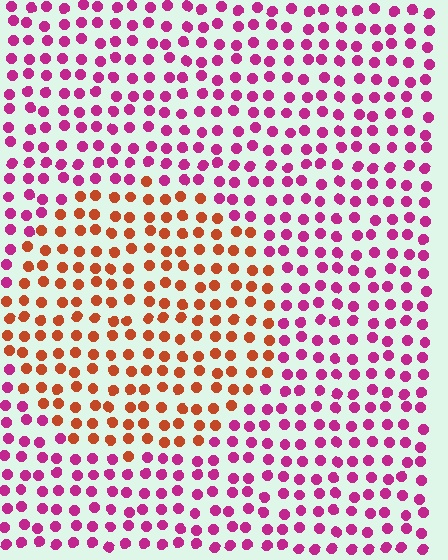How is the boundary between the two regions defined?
The boundary is defined purely by a slight shift in hue (about 53 degrees). Spacing, size, and orientation are identical on both sides.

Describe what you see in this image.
The image is filled with small magenta elements in a uniform arrangement. A circle-shaped region is visible where the elements are tinted to a slightly different hue, forming a subtle color boundary.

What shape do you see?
I see a circle.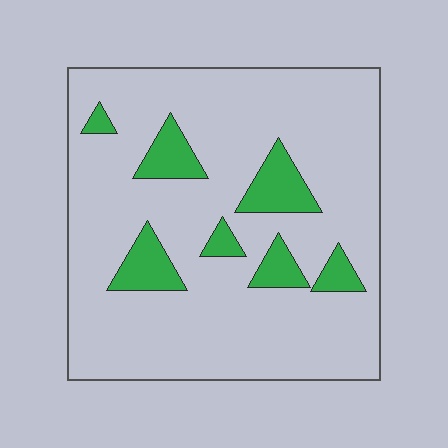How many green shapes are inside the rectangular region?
7.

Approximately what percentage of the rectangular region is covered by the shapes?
Approximately 15%.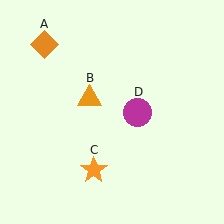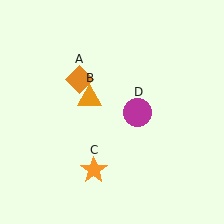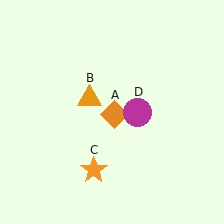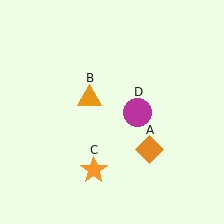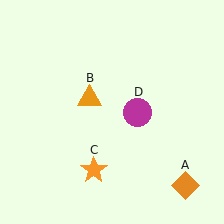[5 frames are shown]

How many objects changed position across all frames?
1 object changed position: orange diamond (object A).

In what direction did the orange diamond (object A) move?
The orange diamond (object A) moved down and to the right.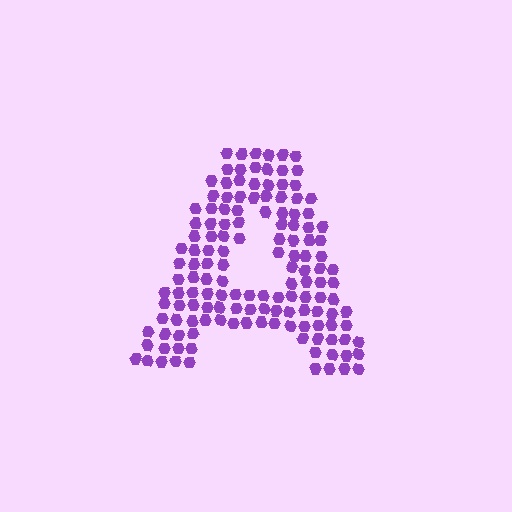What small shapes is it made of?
It is made of small hexagons.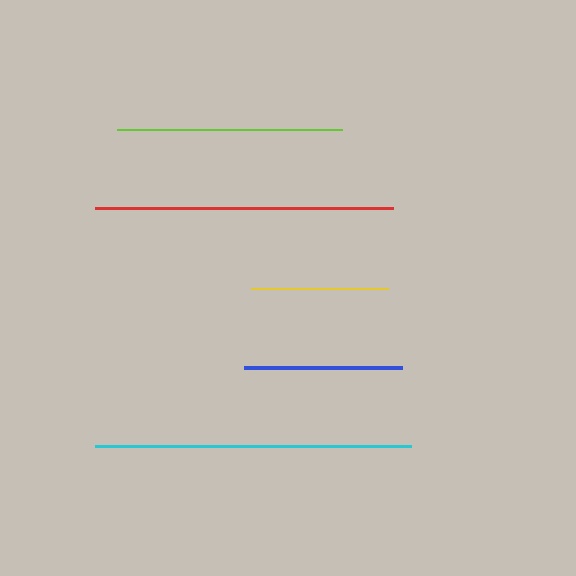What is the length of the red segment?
The red segment is approximately 298 pixels long.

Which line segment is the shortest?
The yellow line is the shortest at approximately 136 pixels.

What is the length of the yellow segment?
The yellow segment is approximately 136 pixels long.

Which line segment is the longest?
The cyan line is the longest at approximately 316 pixels.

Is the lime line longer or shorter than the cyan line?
The cyan line is longer than the lime line.